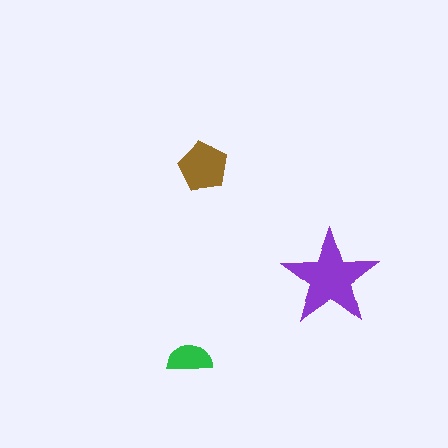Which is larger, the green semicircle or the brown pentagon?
The brown pentagon.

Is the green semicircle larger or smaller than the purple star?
Smaller.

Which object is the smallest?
The green semicircle.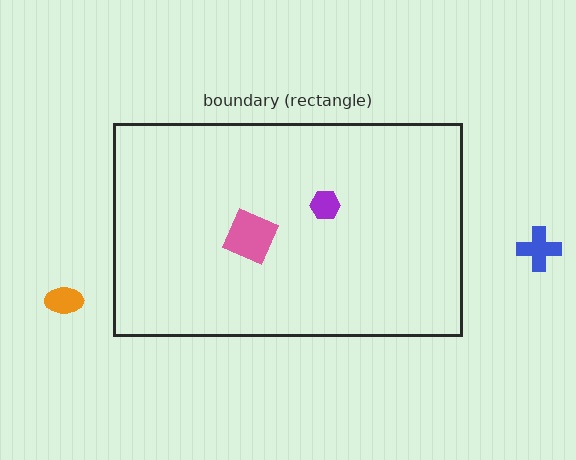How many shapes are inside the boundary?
2 inside, 2 outside.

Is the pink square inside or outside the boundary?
Inside.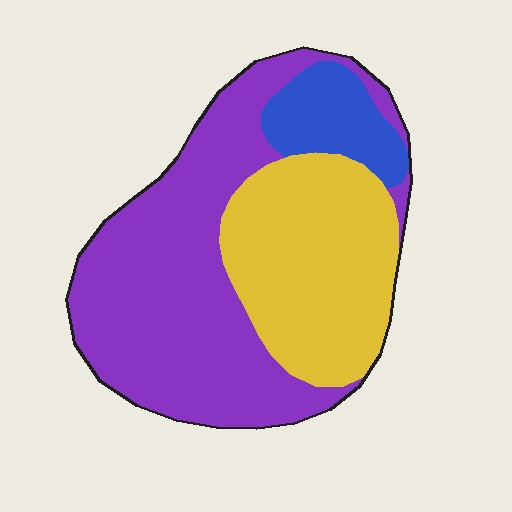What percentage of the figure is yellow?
Yellow takes up about one third (1/3) of the figure.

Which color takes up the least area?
Blue, at roughly 10%.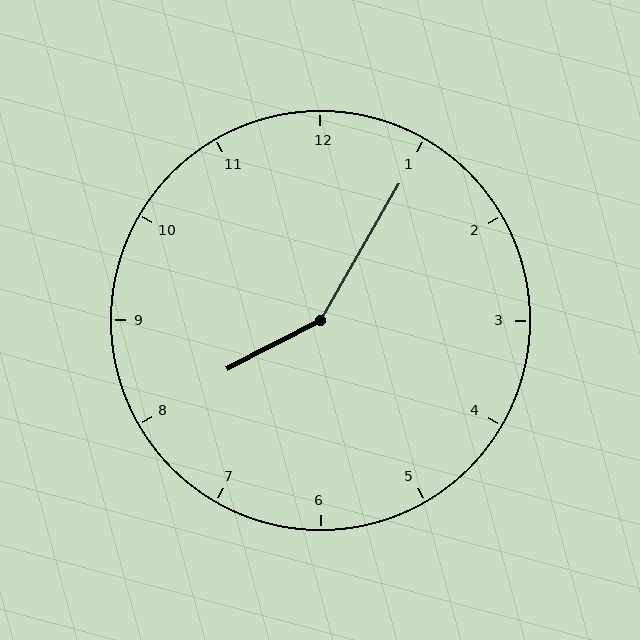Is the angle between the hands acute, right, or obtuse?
It is obtuse.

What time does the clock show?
8:05.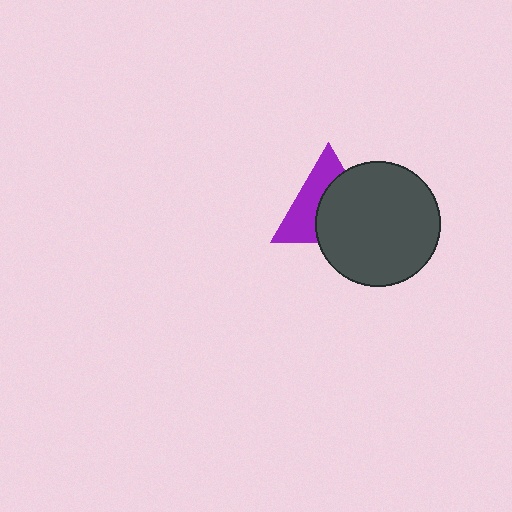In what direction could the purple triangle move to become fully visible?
The purple triangle could move toward the upper-left. That would shift it out from behind the dark gray circle entirely.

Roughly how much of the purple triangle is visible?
About half of it is visible (roughly 46%).